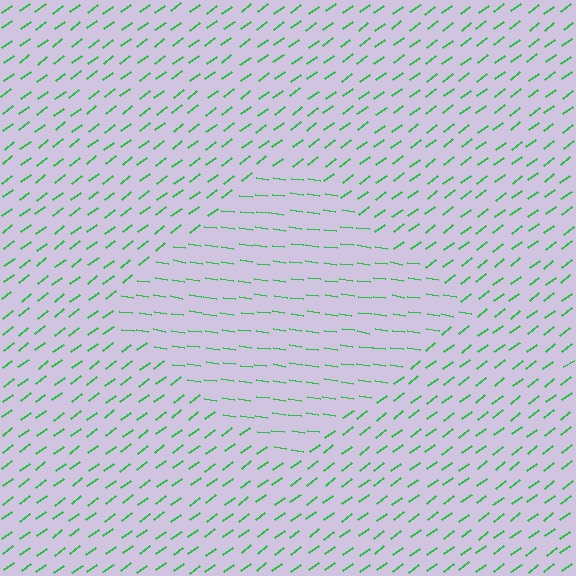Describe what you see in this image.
The image is filled with small green line segments. A diamond region in the image has lines oriented differently from the surrounding lines, creating a visible texture boundary.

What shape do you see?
I see a diamond.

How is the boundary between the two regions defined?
The boundary is defined purely by a change in line orientation (approximately 45 degrees difference). All lines are the same color and thickness.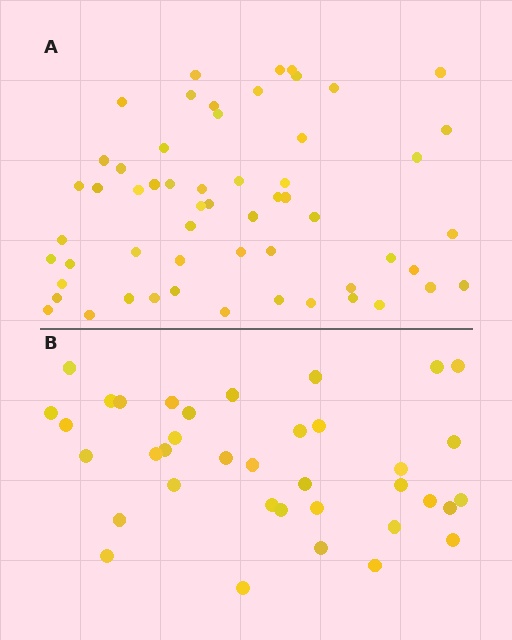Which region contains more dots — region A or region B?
Region A (the top region) has more dots.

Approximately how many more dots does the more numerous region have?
Region A has approximately 20 more dots than region B.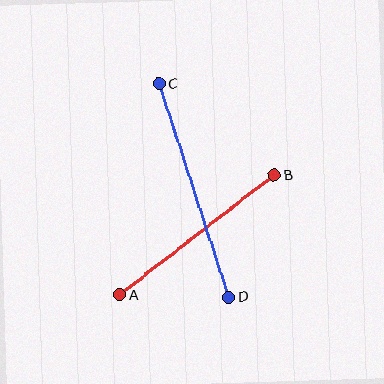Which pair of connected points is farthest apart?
Points C and D are farthest apart.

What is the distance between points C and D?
The distance is approximately 225 pixels.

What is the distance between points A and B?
The distance is approximately 196 pixels.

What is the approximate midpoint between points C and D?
The midpoint is at approximately (194, 190) pixels.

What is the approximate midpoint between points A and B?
The midpoint is at approximately (197, 235) pixels.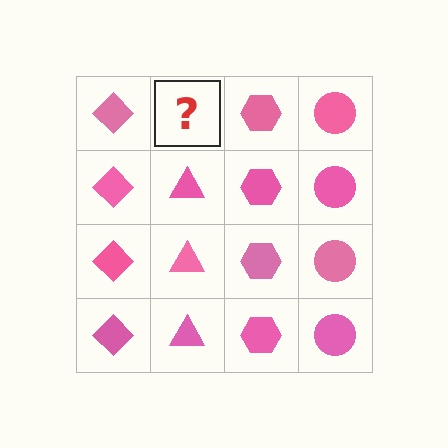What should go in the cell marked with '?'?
The missing cell should contain a pink triangle.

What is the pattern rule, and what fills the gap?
The rule is that each column has a consistent shape. The gap should be filled with a pink triangle.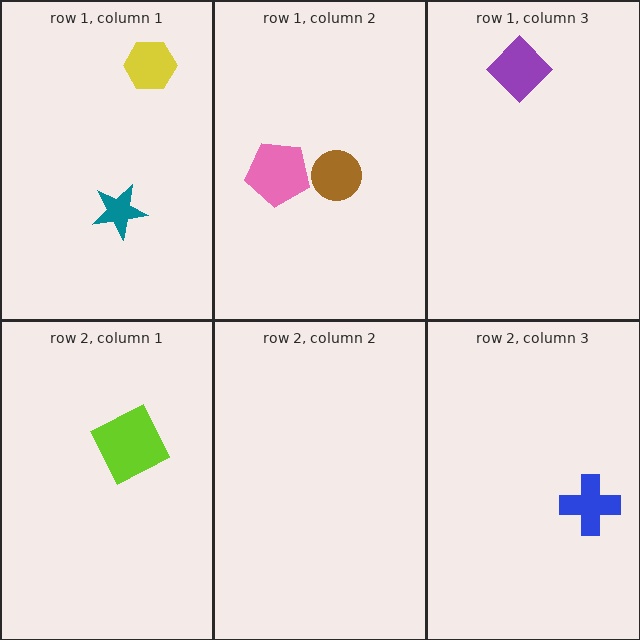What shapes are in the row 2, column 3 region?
The blue cross.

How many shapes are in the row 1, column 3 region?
1.